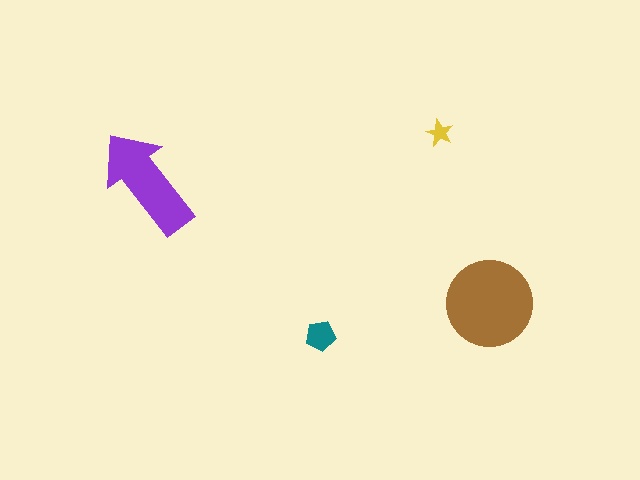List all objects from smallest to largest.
The yellow star, the teal pentagon, the purple arrow, the brown circle.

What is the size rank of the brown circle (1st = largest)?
1st.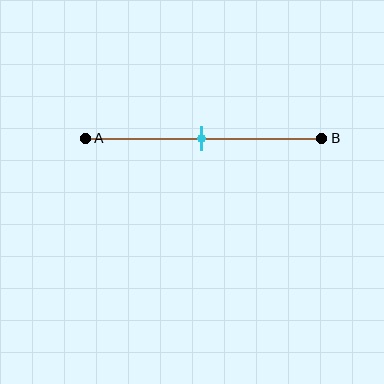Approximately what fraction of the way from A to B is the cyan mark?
The cyan mark is approximately 50% of the way from A to B.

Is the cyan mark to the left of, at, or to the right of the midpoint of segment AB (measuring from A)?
The cyan mark is approximately at the midpoint of segment AB.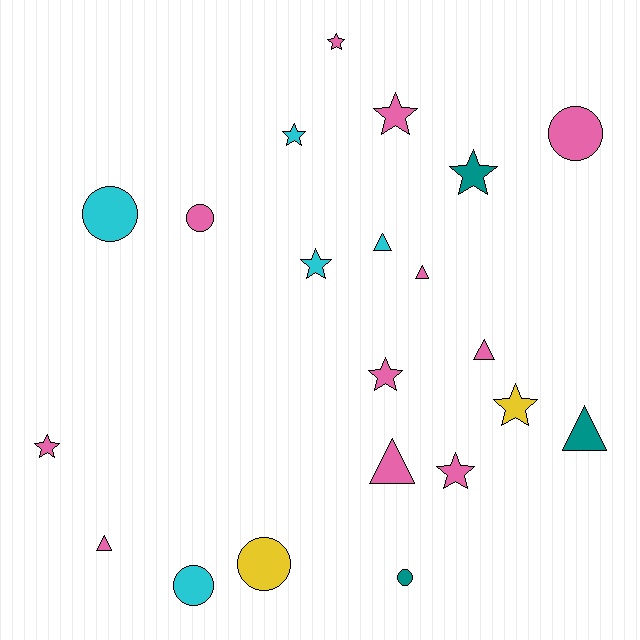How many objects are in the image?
There are 21 objects.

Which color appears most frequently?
Pink, with 11 objects.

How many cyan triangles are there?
There is 1 cyan triangle.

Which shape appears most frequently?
Star, with 9 objects.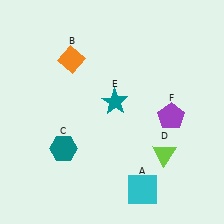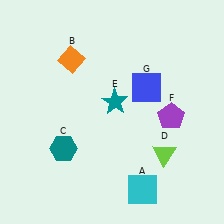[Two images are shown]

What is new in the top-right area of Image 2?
A blue square (G) was added in the top-right area of Image 2.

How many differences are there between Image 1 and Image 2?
There is 1 difference between the two images.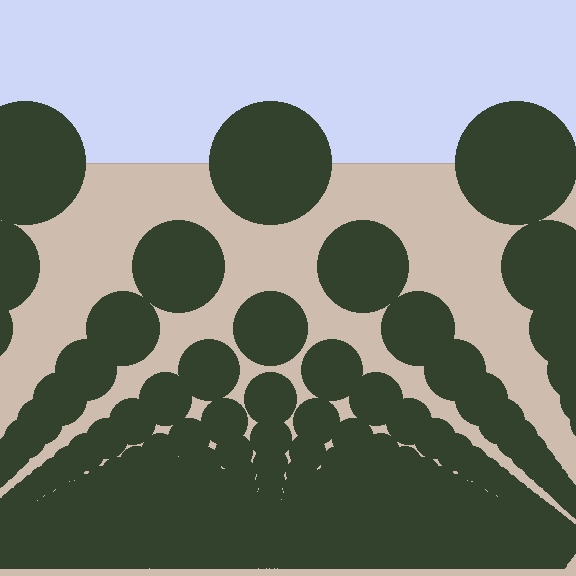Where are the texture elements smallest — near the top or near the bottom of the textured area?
Near the bottom.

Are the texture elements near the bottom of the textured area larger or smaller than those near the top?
Smaller. The gradient is inverted — elements near the bottom are smaller and denser.